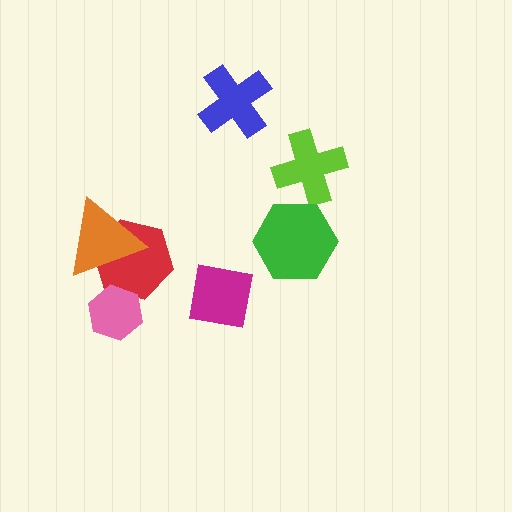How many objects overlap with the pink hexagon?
1 object overlaps with the pink hexagon.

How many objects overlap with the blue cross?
0 objects overlap with the blue cross.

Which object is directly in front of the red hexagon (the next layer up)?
The orange triangle is directly in front of the red hexagon.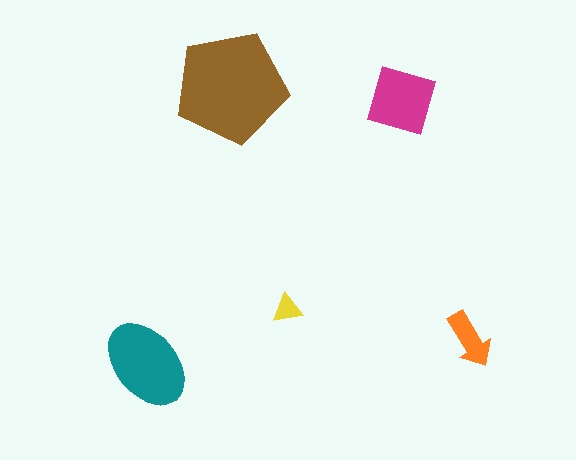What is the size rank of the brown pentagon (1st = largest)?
1st.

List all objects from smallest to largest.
The yellow triangle, the orange arrow, the magenta square, the teal ellipse, the brown pentagon.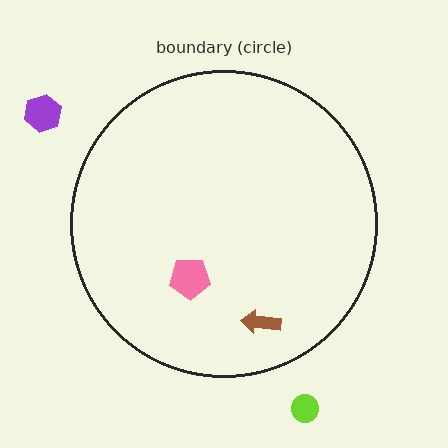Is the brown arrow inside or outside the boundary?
Inside.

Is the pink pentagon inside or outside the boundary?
Inside.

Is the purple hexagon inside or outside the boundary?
Outside.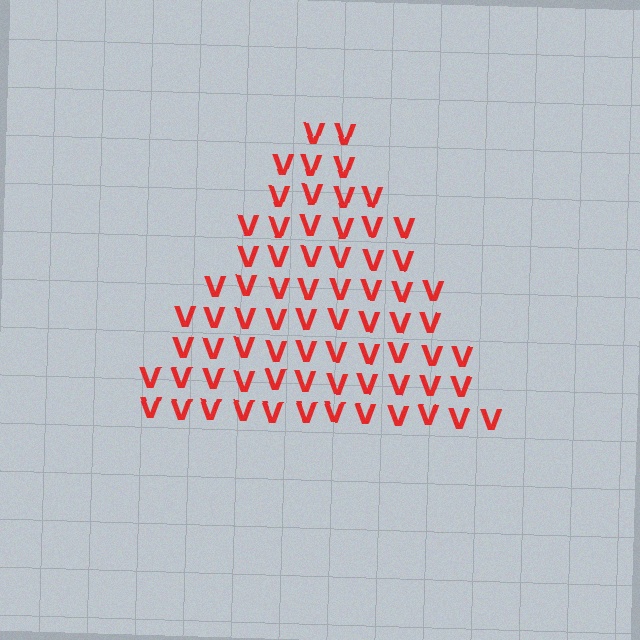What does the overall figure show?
The overall figure shows a triangle.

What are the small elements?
The small elements are letter V's.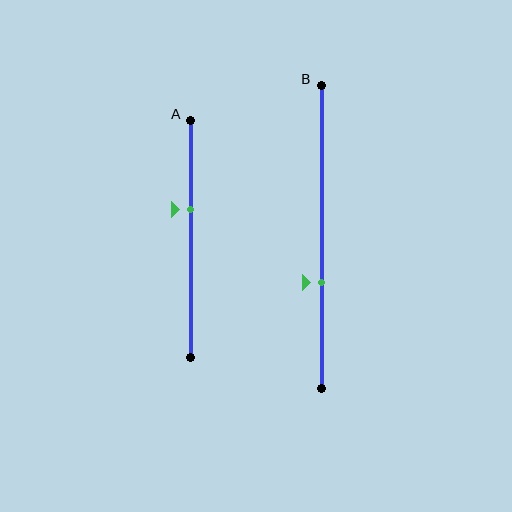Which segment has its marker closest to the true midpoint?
Segment A has its marker closest to the true midpoint.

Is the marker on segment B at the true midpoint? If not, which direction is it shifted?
No, the marker on segment B is shifted downward by about 15% of the segment length.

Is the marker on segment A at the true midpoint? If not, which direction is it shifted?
No, the marker on segment A is shifted upward by about 13% of the segment length.